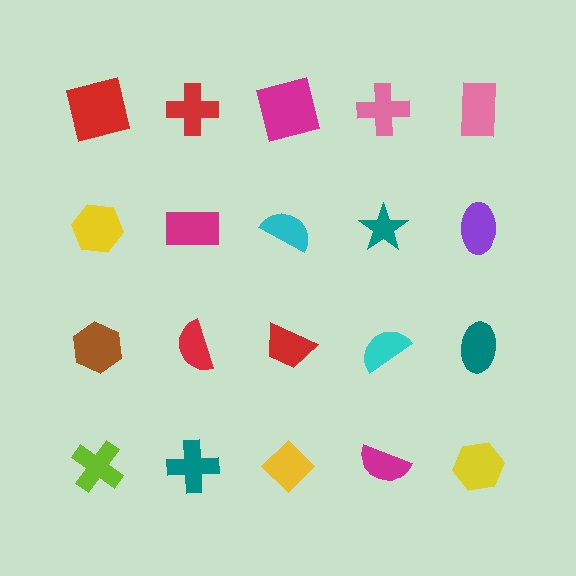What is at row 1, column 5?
A pink rectangle.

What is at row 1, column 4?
A pink cross.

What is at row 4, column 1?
A lime cross.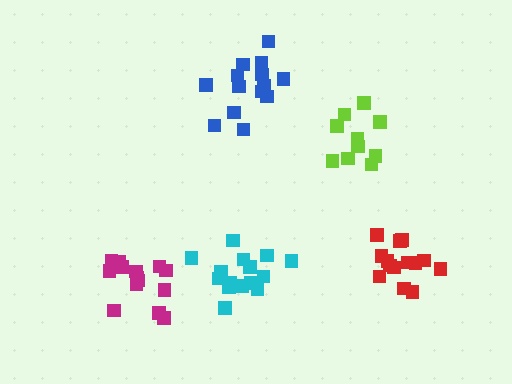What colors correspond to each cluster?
The clusters are colored: magenta, cyan, lime, blue, red.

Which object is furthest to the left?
The magenta cluster is leftmost.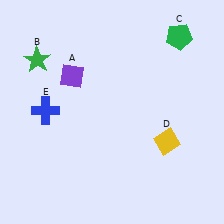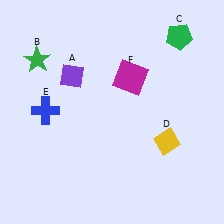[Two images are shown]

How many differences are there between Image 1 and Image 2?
There is 1 difference between the two images.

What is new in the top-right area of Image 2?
A magenta square (F) was added in the top-right area of Image 2.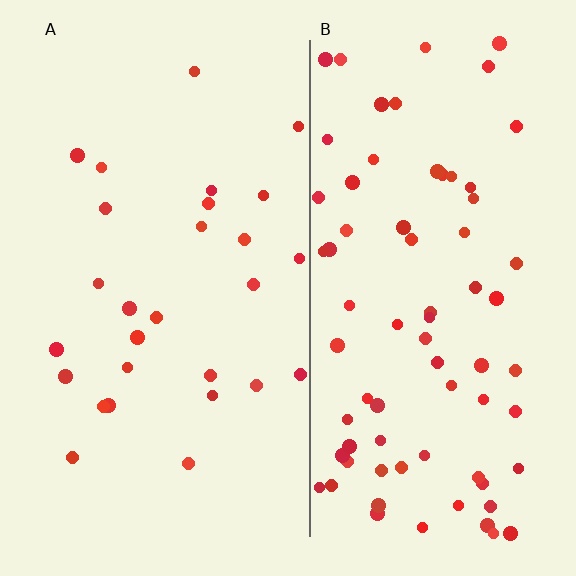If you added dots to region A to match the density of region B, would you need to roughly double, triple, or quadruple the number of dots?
Approximately triple.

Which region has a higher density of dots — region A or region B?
B (the right).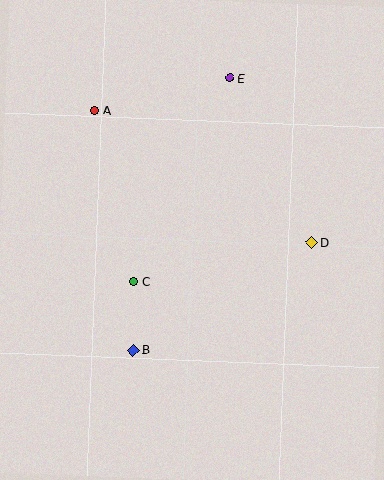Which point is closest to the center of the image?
Point C at (134, 282) is closest to the center.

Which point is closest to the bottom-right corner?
Point D is closest to the bottom-right corner.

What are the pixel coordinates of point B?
Point B is at (133, 350).